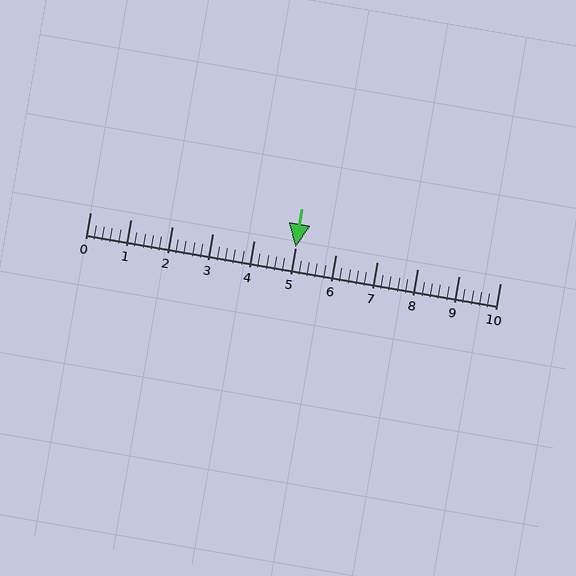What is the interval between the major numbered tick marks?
The major tick marks are spaced 1 units apart.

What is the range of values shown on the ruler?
The ruler shows values from 0 to 10.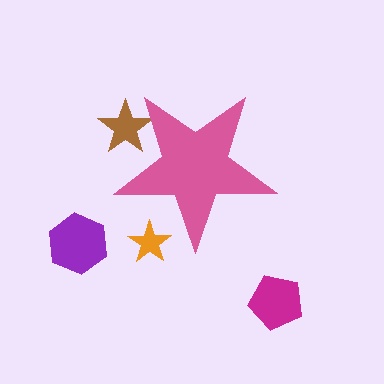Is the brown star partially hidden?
Yes, the brown star is partially hidden behind the pink star.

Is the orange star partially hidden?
Yes, the orange star is partially hidden behind the pink star.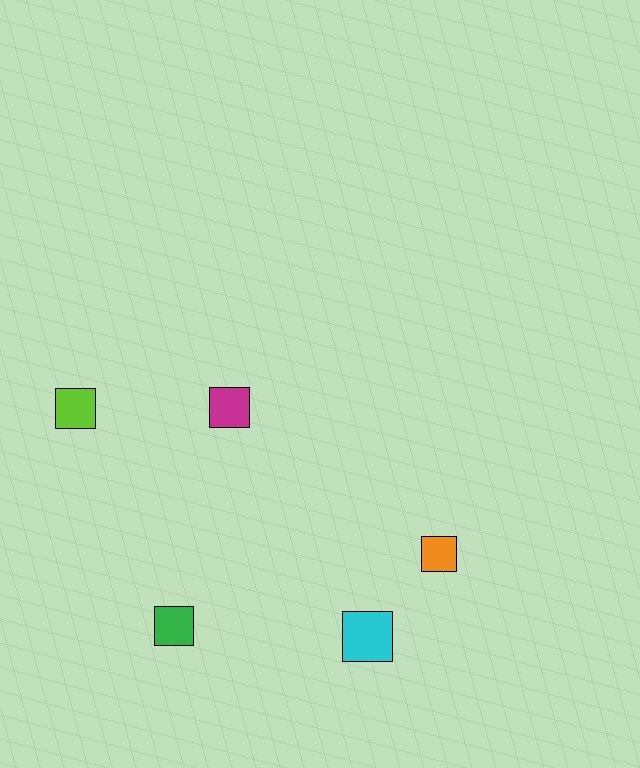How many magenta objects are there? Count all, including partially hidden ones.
There is 1 magenta object.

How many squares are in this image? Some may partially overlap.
There are 5 squares.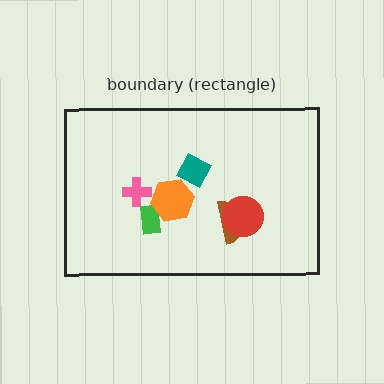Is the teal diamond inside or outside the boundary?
Inside.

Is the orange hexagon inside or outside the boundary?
Inside.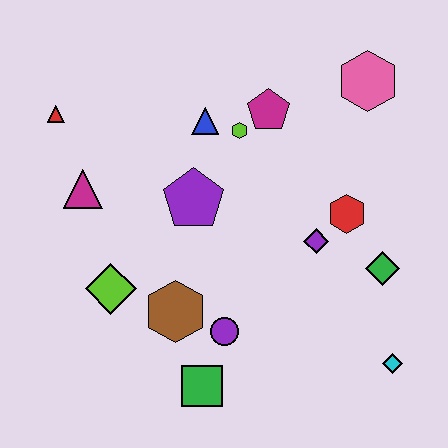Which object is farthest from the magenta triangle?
The cyan diamond is farthest from the magenta triangle.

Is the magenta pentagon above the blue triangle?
Yes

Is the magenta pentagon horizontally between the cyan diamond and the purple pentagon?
Yes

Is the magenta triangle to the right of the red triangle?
Yes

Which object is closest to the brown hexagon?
The purple circle is closest to the brown hexagon.